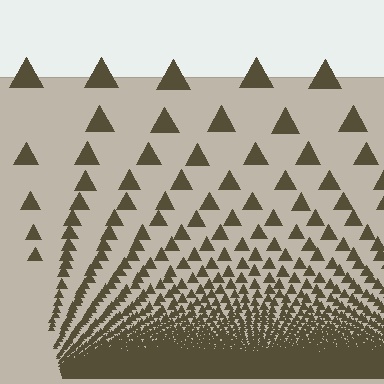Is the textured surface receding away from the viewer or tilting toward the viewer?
The surface appears to tilt toward the viewer. Texture elements get larger and sparser toward the top.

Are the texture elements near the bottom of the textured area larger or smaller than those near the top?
Smaller. The gradient is inverted — elements near the bottom are smaller and denser.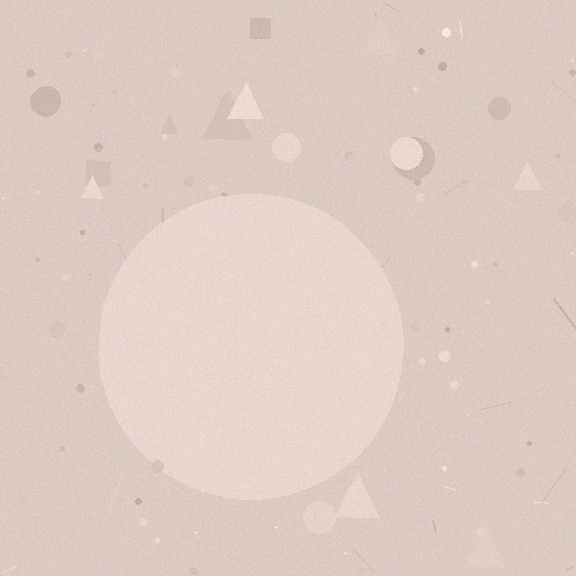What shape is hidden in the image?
A circle is hidden in the image.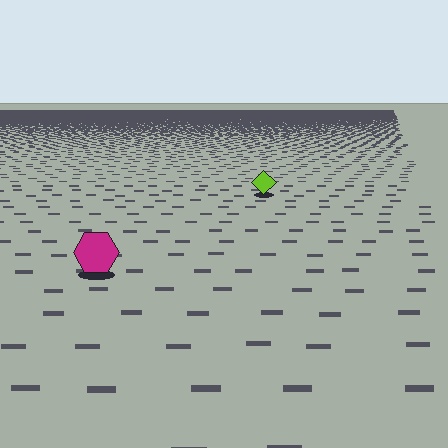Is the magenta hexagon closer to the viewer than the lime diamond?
Yes. The magenta hexagon is closer — you can tell from the texture gradient: the ground texture is coarser near it.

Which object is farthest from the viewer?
The lime diamond is farthest from the viewer. It appears smaller and the ground texture around it is denser.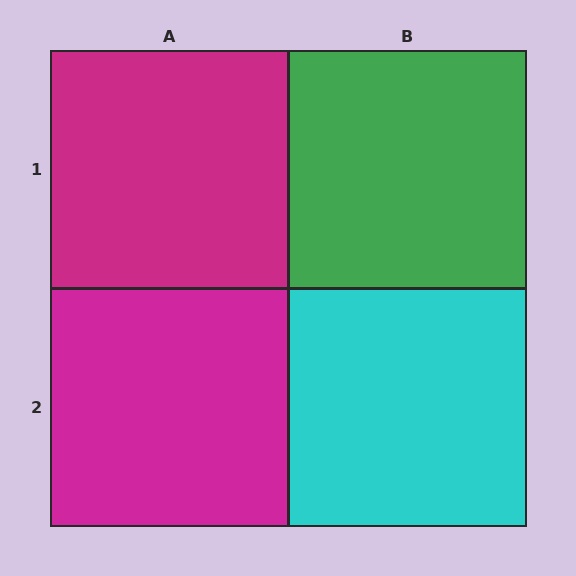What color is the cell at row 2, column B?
Cyan.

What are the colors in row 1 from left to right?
Magenta, green.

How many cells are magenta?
2 cells are magenta.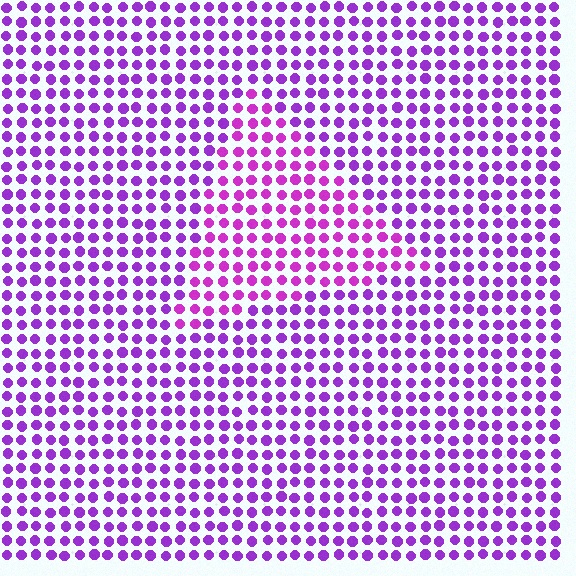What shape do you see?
I see a triangle.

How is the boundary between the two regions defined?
The boundary is defined purely by a slight shift in hue (about 22 degrees). Spacing, size, and orientation are identical on both sides.